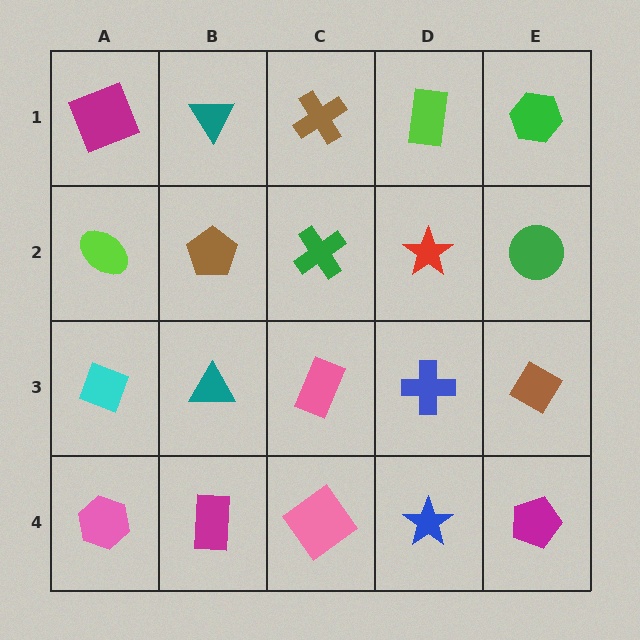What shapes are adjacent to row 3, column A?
A lime ellipse (row 2, column A), a pink hexagon (row 4, column A), a teal triangle (row 3, column B).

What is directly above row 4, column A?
A cyan diamond.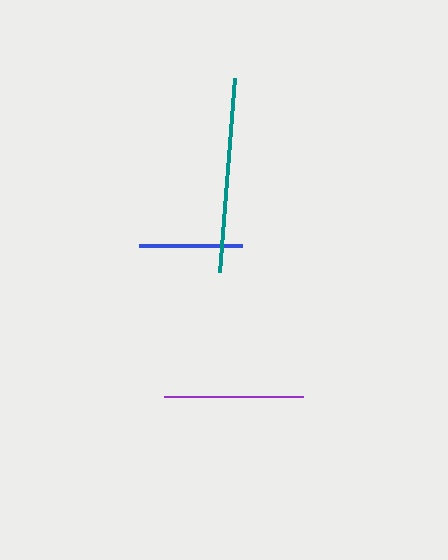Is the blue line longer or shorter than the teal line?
The teal line is longer than the blue line.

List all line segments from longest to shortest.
From longest to shortest: teal, purple, blue.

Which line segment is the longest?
The teal line is the longest at approximately 194 pixels.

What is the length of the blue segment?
The blue segment is approximately 103 pixels long.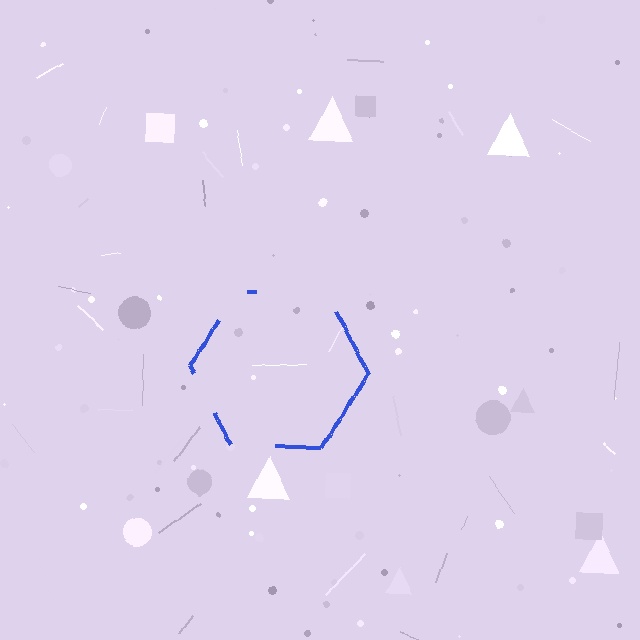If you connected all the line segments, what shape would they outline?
They would outline a hexagon.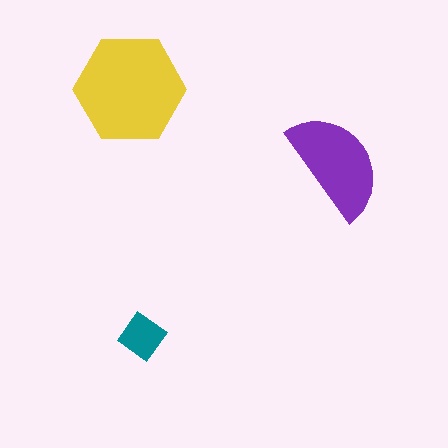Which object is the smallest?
The teal diamond.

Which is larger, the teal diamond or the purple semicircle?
The purple semicircle.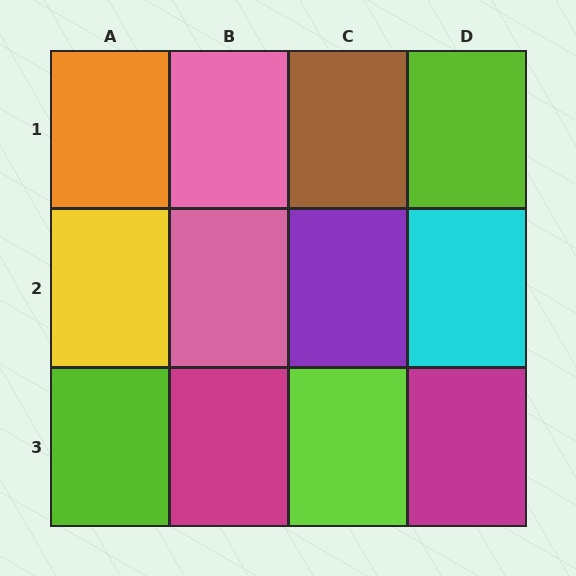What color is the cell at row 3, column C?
Lime.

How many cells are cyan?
1 cell is cyan.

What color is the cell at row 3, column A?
Lime.